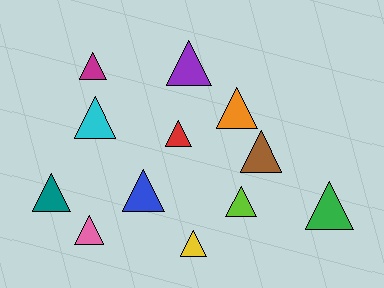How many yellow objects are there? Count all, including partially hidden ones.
There is 1 yellow object.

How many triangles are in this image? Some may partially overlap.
There are 12 triangles.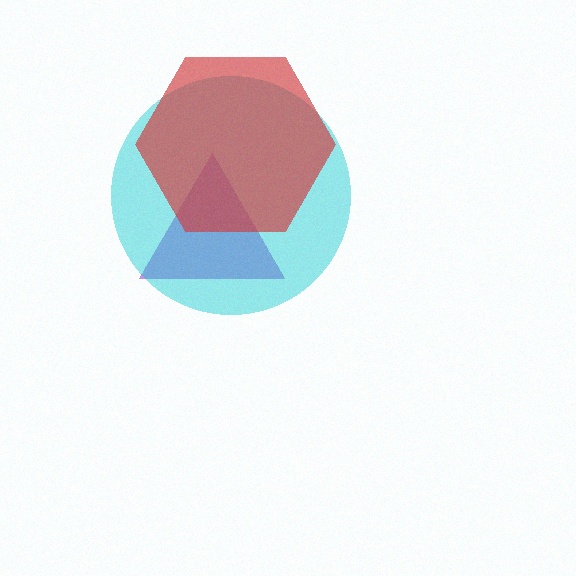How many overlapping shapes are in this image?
There are 3 overlapping shapes in the image.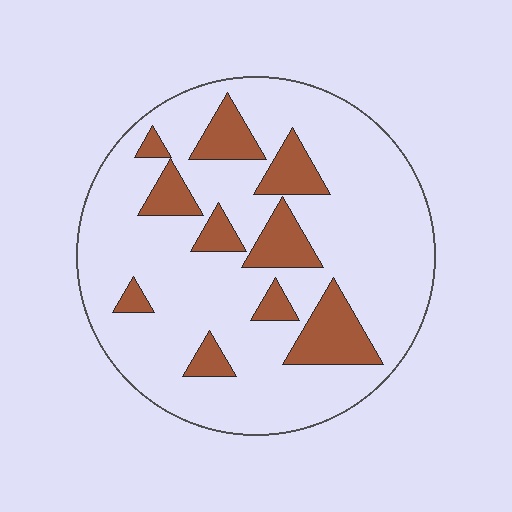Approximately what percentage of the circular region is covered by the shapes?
Approximately 20%.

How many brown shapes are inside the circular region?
10.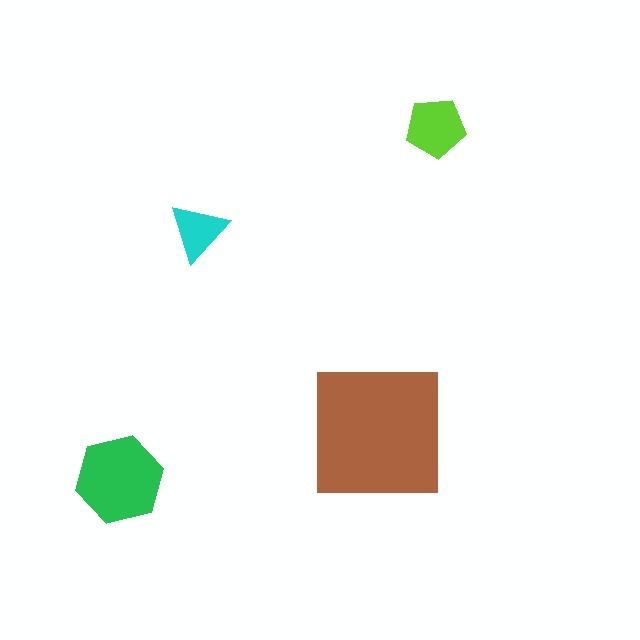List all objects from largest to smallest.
The brown square, the green hexagon, the lime pentagon, the cyan triangle.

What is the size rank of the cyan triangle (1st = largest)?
4th.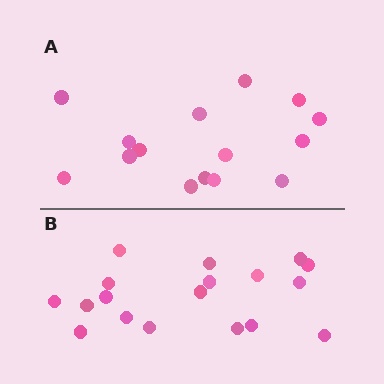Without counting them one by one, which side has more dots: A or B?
Region B (the bottom region) has more dots.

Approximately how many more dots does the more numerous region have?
Region B has just a few more — roughly 2 or 3 more dots than region A.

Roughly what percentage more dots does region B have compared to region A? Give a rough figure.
About 20% more.